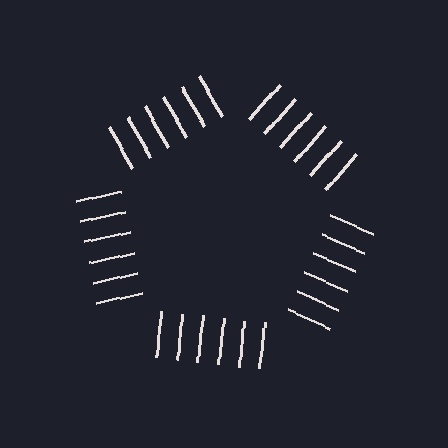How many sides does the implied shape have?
5 sides — the line-ends trace a pentagon.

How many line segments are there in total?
30 — 6 along each of the 5 edges.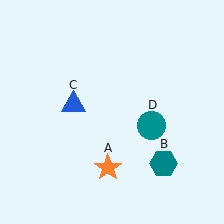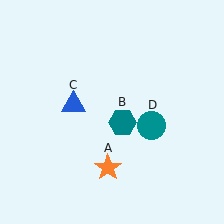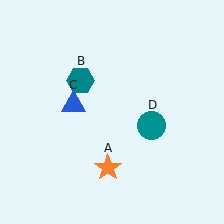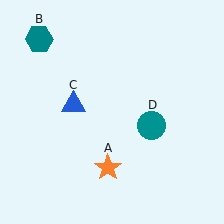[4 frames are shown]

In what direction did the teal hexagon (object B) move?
The teal hexagon (object B) moved up and to the left.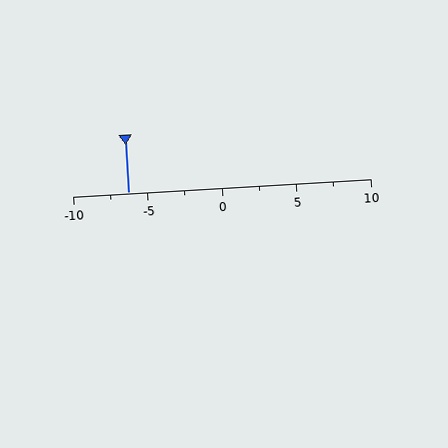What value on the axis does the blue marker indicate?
The marker indicates approximately -6.2.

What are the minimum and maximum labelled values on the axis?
The axis runs from -10 to 10.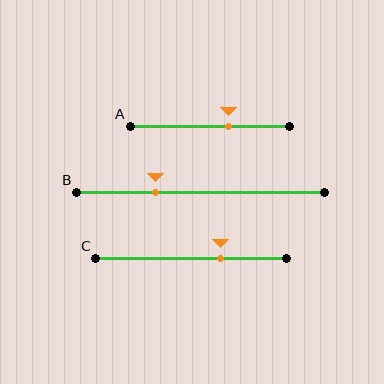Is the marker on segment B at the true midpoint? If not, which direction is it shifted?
No, the marker on segment B is shifted to the left by about 18% of the segment length.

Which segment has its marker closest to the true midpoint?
Segment A has its marker closest to the true midpoint.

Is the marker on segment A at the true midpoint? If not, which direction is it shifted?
No, the marker on segment A is shifted to the right by about 12% of the segment length.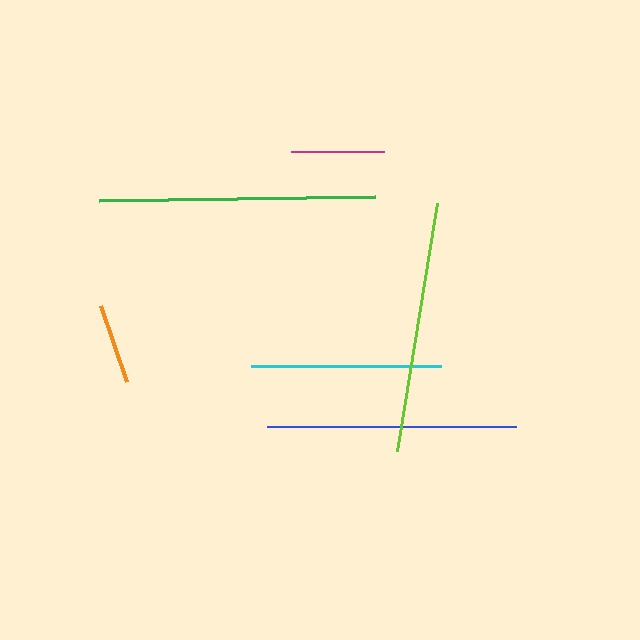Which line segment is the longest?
The green line is the longest at approximately 276 pixels.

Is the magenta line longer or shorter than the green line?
The green line is longer than the magenta line.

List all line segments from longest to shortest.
From longest to shortest: green, lime, blue, cyan, magenta, orange.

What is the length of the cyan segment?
The cyan segment is approximately 190 pixels long.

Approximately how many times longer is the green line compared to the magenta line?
The green line is approximately 3.0 times the length of the magenta line.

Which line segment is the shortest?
The orange line is the shortest at approximately 80 pixels.